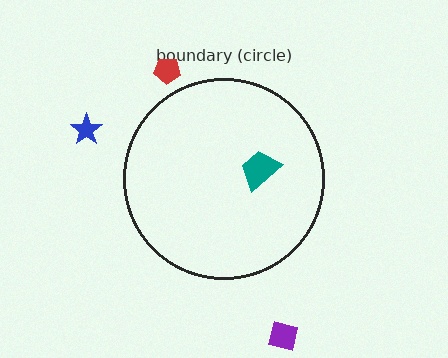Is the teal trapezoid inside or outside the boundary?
Inside.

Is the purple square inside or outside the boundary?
Outside.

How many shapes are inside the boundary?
1 inside, 3 outside.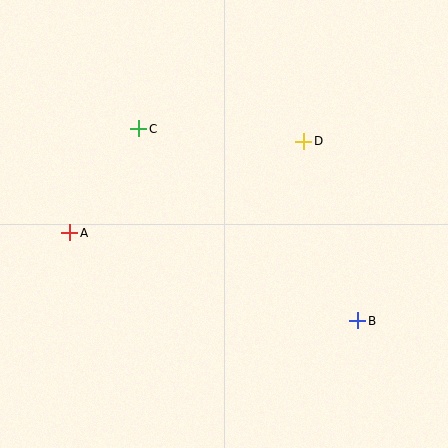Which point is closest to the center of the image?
Point D at (304, 141) is closest to the center.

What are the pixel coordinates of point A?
Point A is at (70, 233).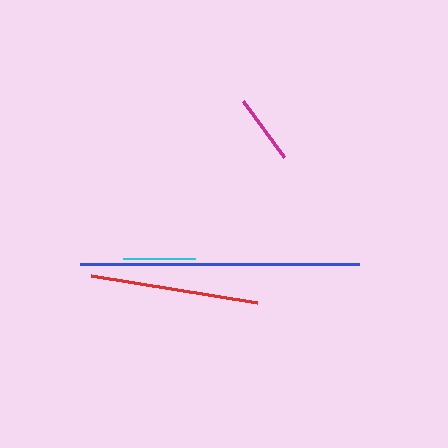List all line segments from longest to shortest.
From longest to shortest: blue, red, cyan, magenta.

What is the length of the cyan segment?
The cyan segment is approximately 72 pixels long.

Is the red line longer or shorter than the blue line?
The blue line is longer than the red line.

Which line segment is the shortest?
The magenta line is the shortest at approximately 69 pixels.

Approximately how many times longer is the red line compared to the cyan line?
The red line is approximately 2.3 times the length of the cyan line.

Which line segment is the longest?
The blue line is the longest at approximately 279 pixels.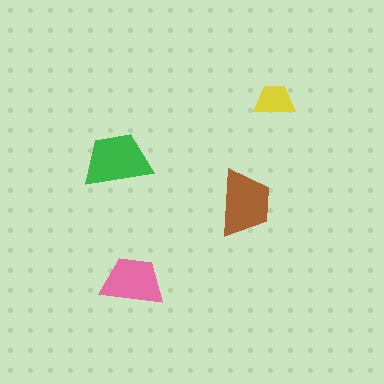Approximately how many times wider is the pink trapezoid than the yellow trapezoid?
About 1.5 times wider.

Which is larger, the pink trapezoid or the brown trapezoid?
The brown one.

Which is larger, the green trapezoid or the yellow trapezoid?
The green one.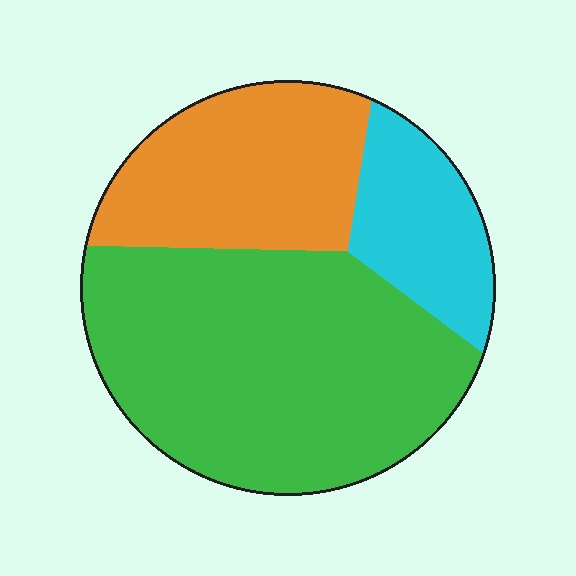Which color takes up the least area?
Cyan, at roughly 15%.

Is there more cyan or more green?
Green.